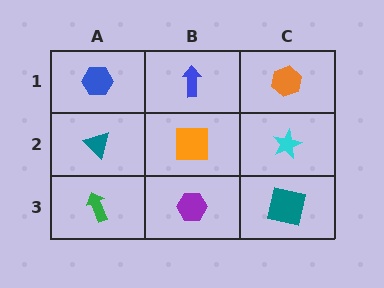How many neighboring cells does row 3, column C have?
2.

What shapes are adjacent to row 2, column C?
An orange hexagon (row 1, column C), a teal square (row 3, column C), an orange square (row 2, column B).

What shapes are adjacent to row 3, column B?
An orange square (row 2, column B), a green arrow (row 3, column A), a teal square (row 3, column C).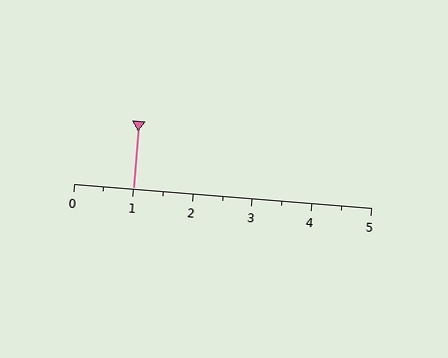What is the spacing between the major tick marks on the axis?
The major ticks are spaced 1 apart.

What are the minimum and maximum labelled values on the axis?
The axis runs from 0 to 5.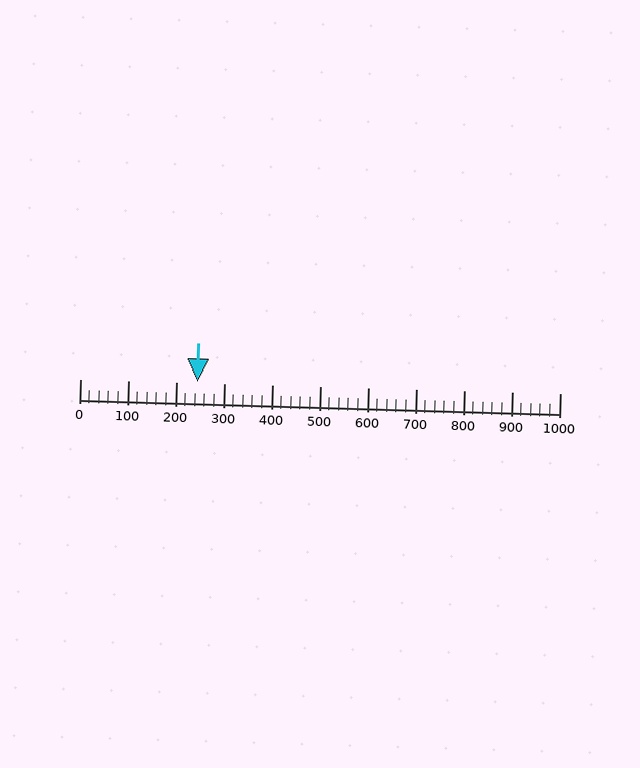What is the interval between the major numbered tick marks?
The major tick marks are spaced 100 units apart.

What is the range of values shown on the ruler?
The ruler shows values from 0 to 1000.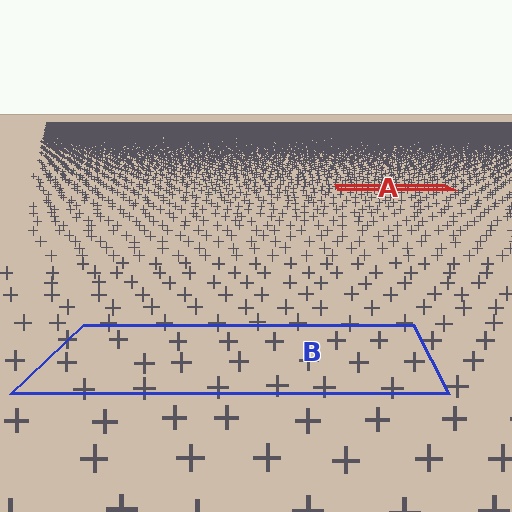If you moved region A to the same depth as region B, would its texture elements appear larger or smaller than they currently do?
They would appear larger. At a closer depth, the same texture elements are projected at a bigger on-screen size.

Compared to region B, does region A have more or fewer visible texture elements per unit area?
Region A has more texture elements per unit area — they are packed more densely because it is farther away.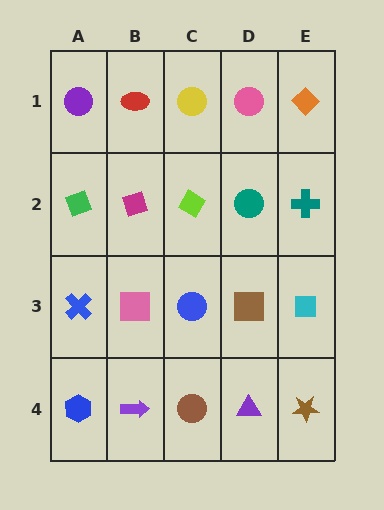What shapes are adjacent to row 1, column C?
A lime diamond (row 2, column C), a red ellipse (row 1, column B), a pink circle (row 1, column D).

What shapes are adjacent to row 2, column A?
A purple circle (row 1, column A), a blue cross (row 3, column A), a magenta diamond (row 2, column B).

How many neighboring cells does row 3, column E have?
3.